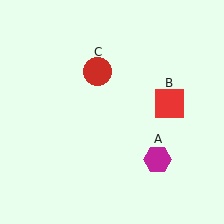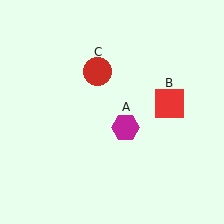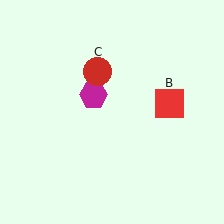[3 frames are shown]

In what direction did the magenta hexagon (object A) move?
The magenta hexagon (object A) moved up and to the left.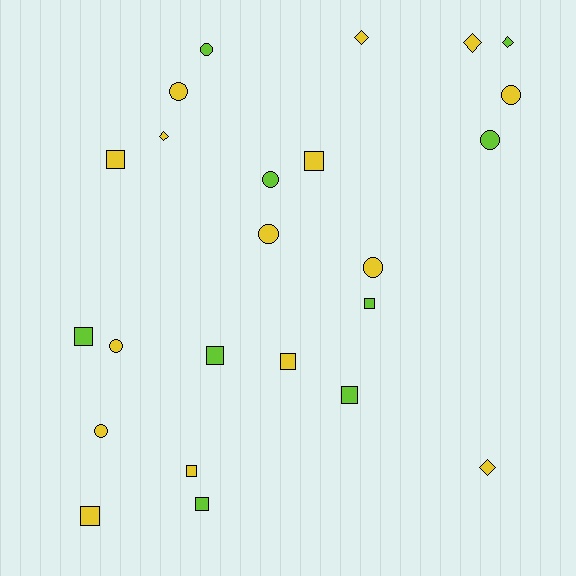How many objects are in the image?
There are 24 objects.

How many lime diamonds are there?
There is 1 lime diamond.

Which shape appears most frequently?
Square, with 10 objects.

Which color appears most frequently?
Yellow, with 15 objects.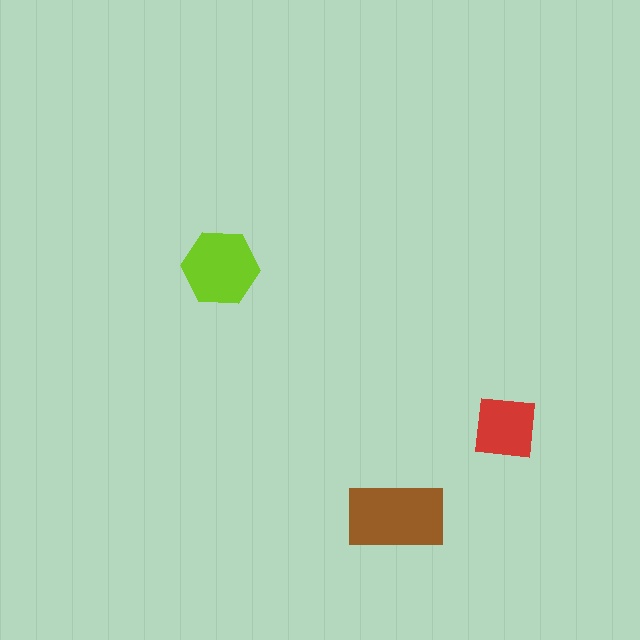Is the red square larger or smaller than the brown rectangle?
Smaller.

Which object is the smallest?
The red square.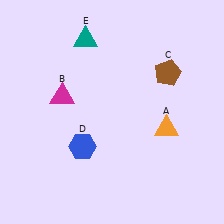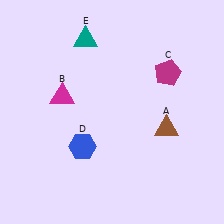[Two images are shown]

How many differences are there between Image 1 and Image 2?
There are 2 differences between the two images.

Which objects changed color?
A changed from orange to brown. C changed from brown to magenta.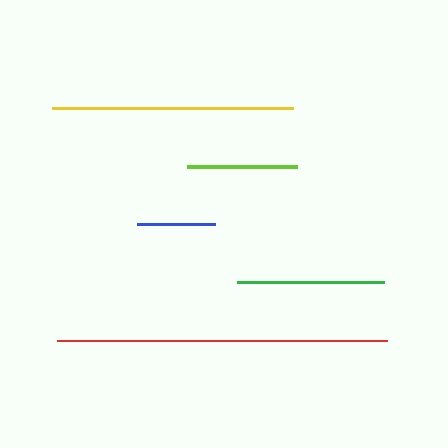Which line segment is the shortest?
The blue line is the shortest at approximately 78 pixels.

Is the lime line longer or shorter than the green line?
The green line is longer than the lime line.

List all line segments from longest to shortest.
From longest to shortest: red, yellow, green, lime, blue.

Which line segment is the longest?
The red line is the longest at approximately 330 pixels.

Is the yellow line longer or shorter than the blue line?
The yellow line is longer than the blue line.